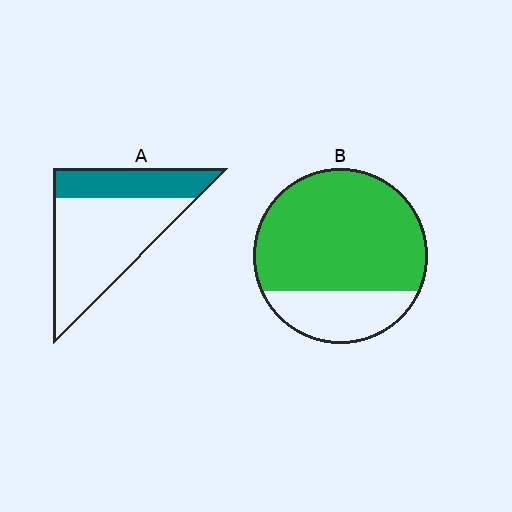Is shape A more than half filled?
No.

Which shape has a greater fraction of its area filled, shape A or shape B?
Shape B.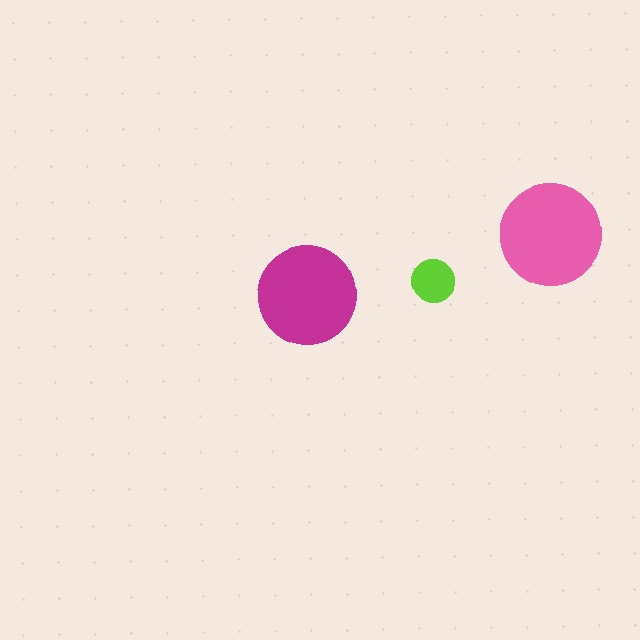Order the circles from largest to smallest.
the pink one, the magenta one, the lime one.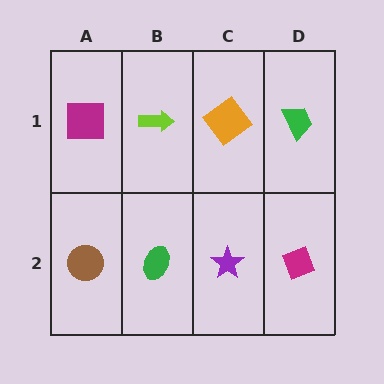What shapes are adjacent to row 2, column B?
A lime arrow (row 1, column B), a brown circle (row 2, column A), a purple star (row 2, column C).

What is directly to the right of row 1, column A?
A lime arrow.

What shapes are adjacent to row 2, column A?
A magenta square (row 1, column A), a green ellipse (row 2, column B).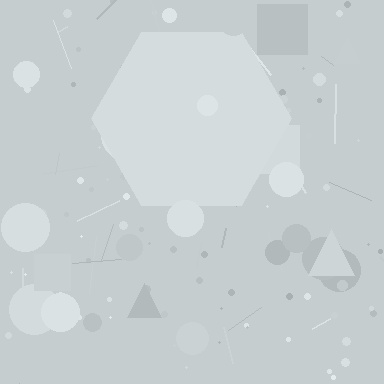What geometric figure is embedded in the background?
A hexagon is embedded in the background.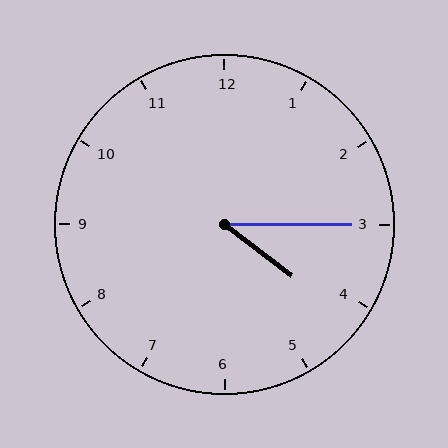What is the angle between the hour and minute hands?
Approximately 38 degrees.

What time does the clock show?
4:15.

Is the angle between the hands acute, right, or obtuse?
It is acute.